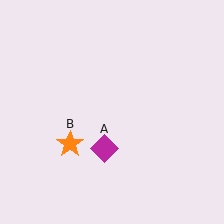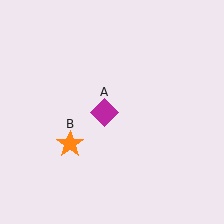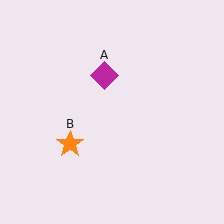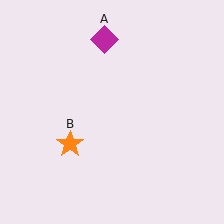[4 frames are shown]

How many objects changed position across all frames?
1 object changed position: magenta diamond (object A).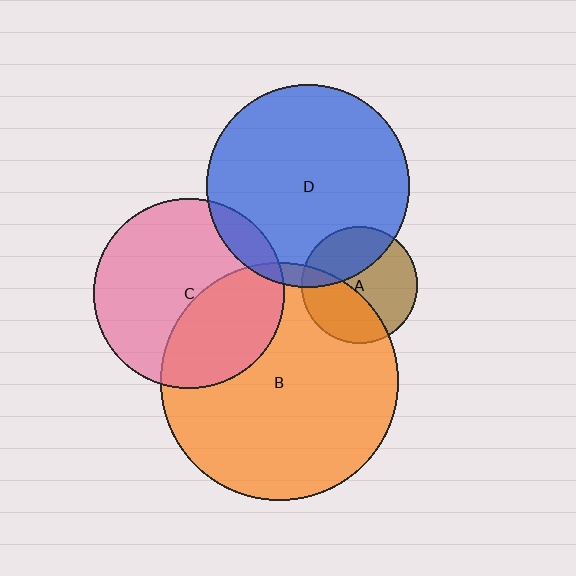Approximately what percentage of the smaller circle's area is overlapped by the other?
Approximately 35%.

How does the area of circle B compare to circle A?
Approximately 4.2 times.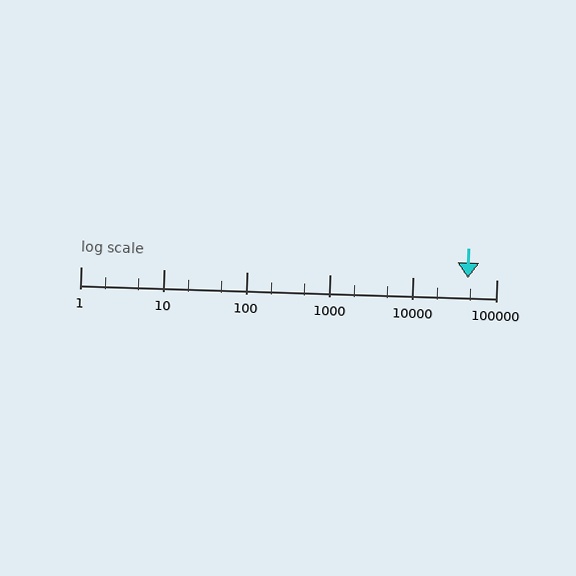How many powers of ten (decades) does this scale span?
The scale spans 5 decades, from 1 to 100000.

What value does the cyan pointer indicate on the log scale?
The pointer indicates approximately 45000.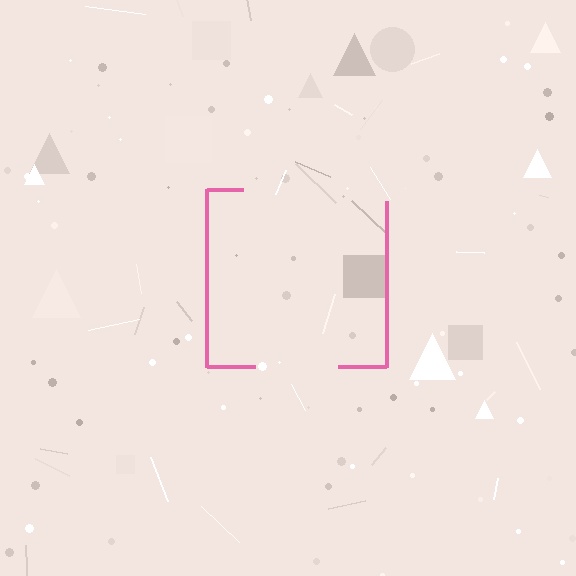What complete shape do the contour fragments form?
The contour fragments form a square.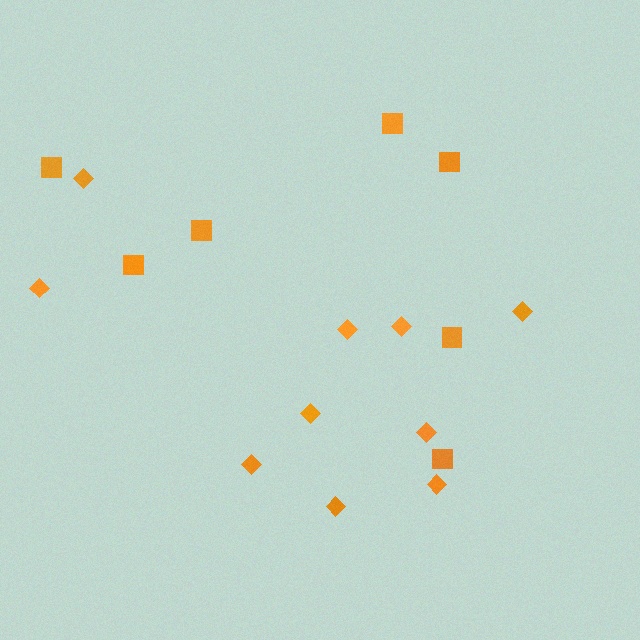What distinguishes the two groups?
There are 2 groups: one group of diamonds (10) and one group of squares (7).